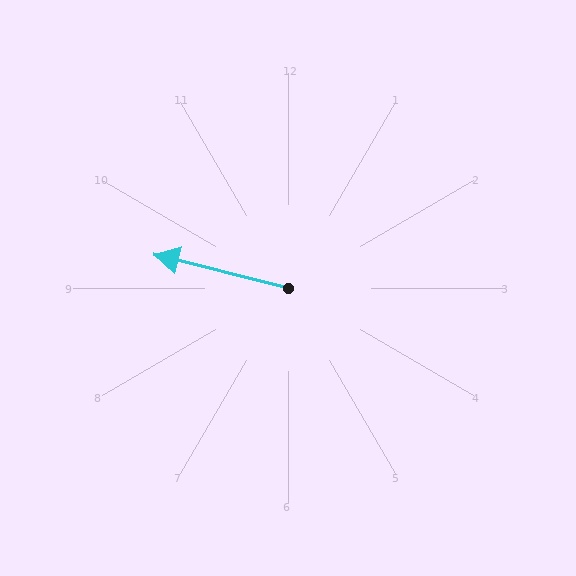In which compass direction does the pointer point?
West.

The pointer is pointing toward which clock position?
Roughly 9 o'clock.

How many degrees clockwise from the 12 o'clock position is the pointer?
Approximately 284 degrees.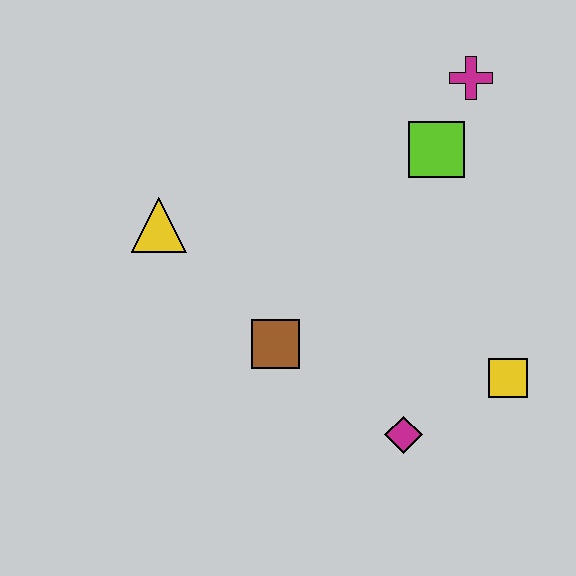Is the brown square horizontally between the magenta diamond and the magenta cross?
No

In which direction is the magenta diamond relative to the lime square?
The magenta diamond is below the lime square.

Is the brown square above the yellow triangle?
No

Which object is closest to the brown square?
The magenta diamond is closest to the brown square.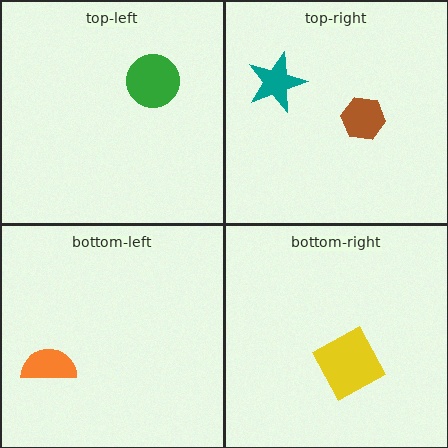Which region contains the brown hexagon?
The top-right region.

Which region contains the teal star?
The top-right region.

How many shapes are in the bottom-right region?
1.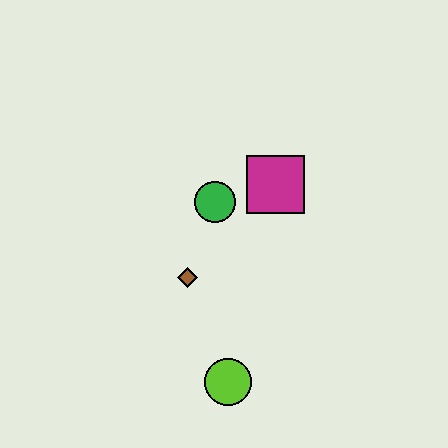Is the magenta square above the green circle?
Yes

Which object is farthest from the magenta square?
The lime circle is farthest from the magenta square.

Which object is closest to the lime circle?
The brown diamond is closest to the lime circle.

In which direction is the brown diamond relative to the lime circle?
The brown diamond is above the lime circle.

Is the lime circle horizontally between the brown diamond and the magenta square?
Yes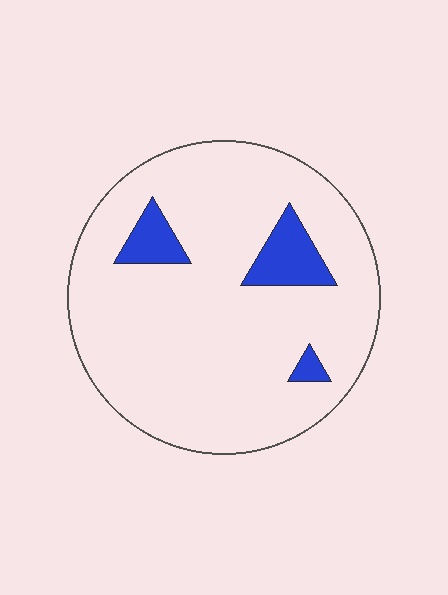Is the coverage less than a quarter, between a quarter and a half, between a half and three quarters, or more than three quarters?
Less than a quarter.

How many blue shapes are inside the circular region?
3.